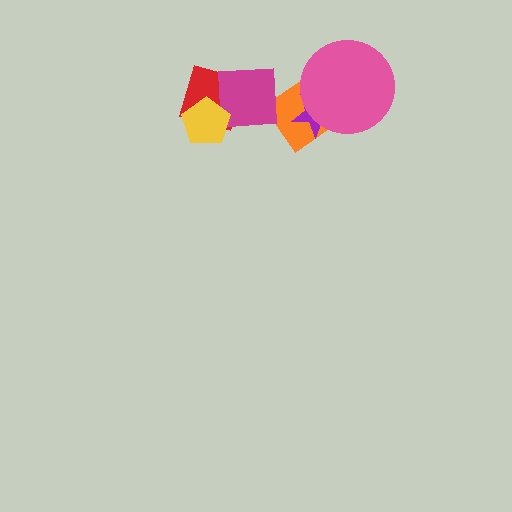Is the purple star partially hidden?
Yes, it is partially covered by another shape.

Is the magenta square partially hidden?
Yes, it is partially covered by another shape.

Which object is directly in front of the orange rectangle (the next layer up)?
The purple star is directly in front of the orange rectangle.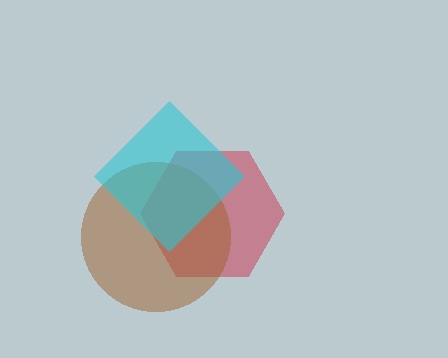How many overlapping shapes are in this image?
There are 3 overlapping shapes in the image.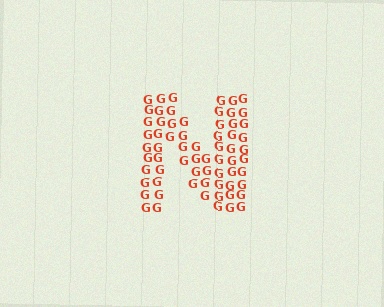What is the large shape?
The large shape is the letter N.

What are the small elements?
The small elements are letter G's.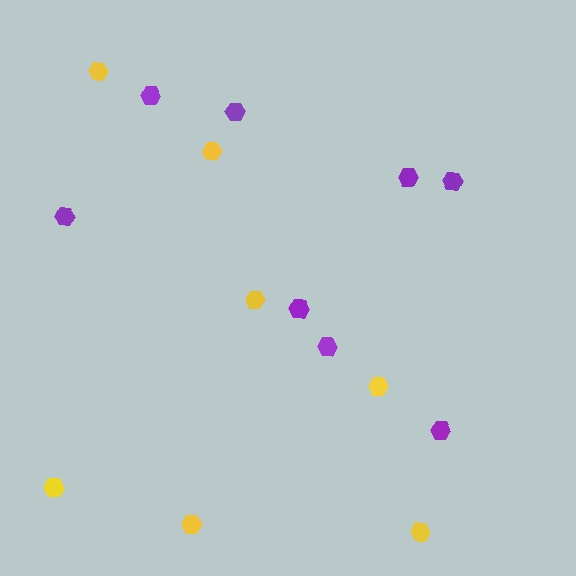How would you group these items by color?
There are 2 groups: one group of yellow hexagons (7) and one group of purple hexagons (8).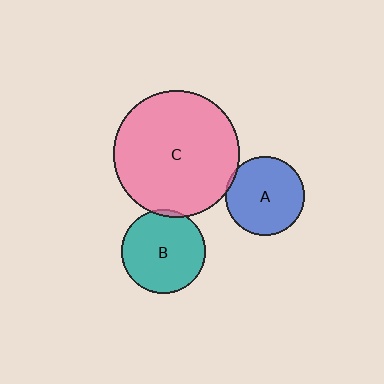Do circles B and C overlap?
Yes.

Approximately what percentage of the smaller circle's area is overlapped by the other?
Approximately 5%.